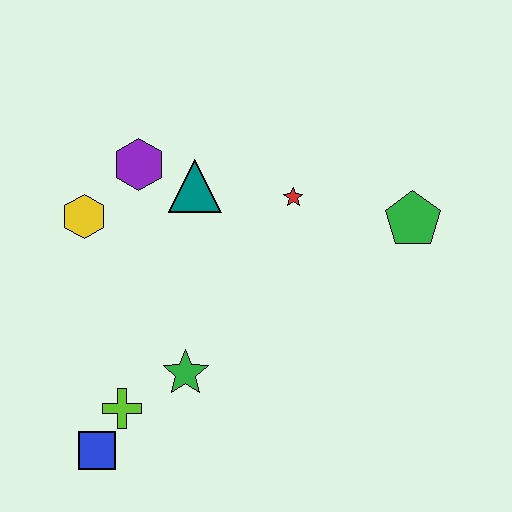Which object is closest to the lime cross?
The blue square is closest to the lime cross.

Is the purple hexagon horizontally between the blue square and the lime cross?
No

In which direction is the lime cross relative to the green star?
The lime cross is to the left of the green star.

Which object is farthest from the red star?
The blue square is farthest from the red star.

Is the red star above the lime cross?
Yes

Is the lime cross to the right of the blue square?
Yes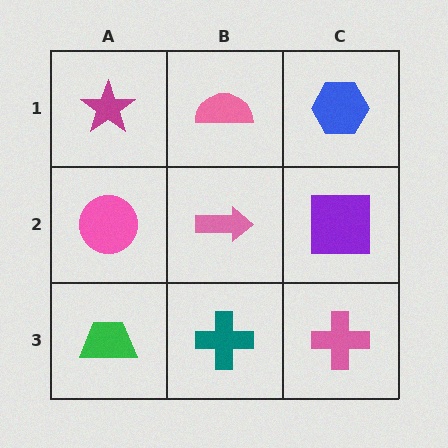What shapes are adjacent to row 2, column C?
A blue hexagon (row 1, column C), a pink cross (row 3, column C), a pink arrow (row 2, column B).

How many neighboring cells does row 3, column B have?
3.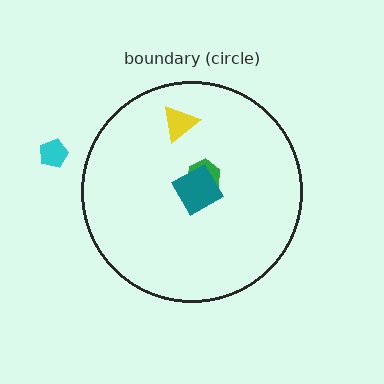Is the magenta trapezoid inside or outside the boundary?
Inside.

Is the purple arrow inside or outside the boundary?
Inside.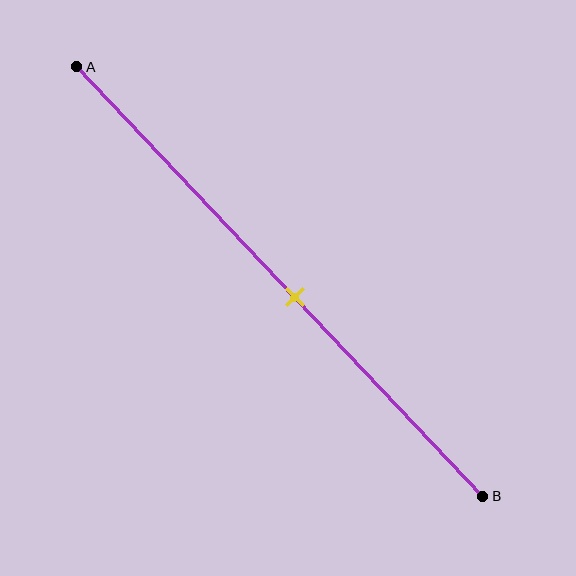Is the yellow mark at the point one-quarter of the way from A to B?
No, the mark is at about 55% from A, not at the 25% one-quarter point.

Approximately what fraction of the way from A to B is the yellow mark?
The yellow mark is approximately 55% of the way from A to B.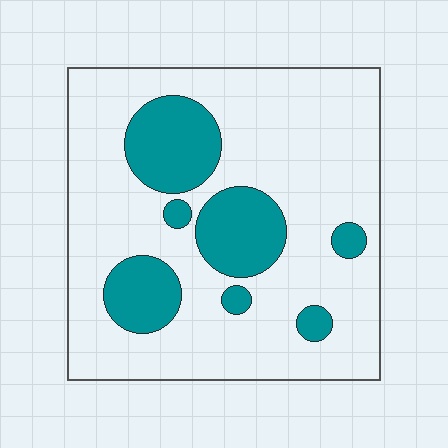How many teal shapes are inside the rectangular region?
7.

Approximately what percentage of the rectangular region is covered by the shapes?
Approximately 25%.